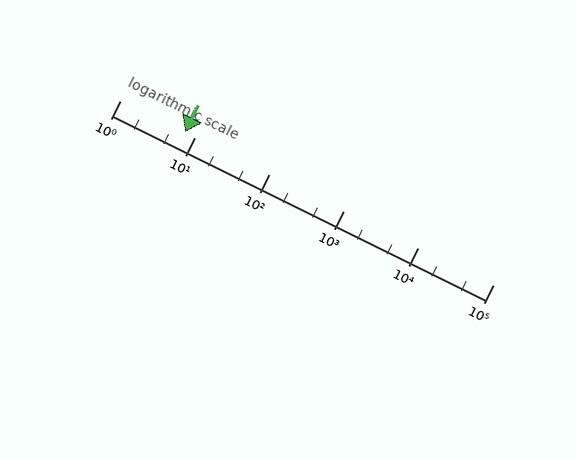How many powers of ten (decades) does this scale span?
The scale spans 5 decades, from 1 to 100000.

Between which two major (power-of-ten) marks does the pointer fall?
The pointer is between 1 and 10.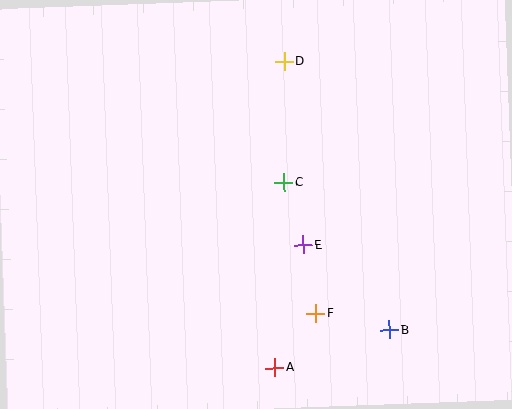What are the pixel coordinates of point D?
Point D is at (284, 62).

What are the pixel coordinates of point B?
Point B is at (389, 330).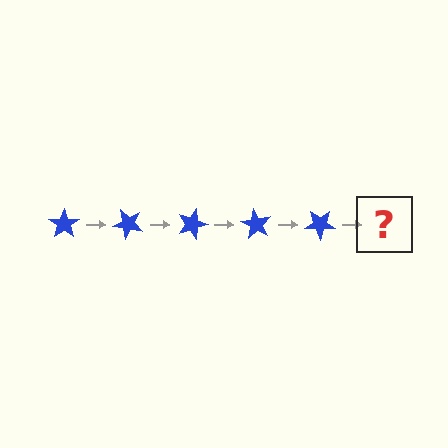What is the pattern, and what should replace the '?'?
The pattern is that the star rotates 45 degrees each step. The '?' should be a blue star rotated 225 degrees.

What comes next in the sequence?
The next element should be a blue star rotated 225 degrees.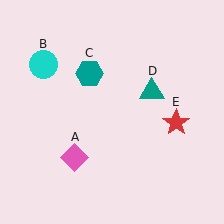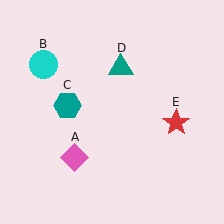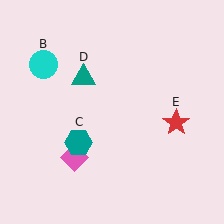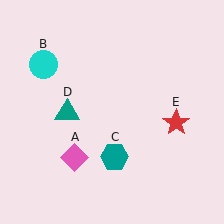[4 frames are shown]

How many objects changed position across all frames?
2 objects changed position: teal hexagon (object C), teal triangle (object D).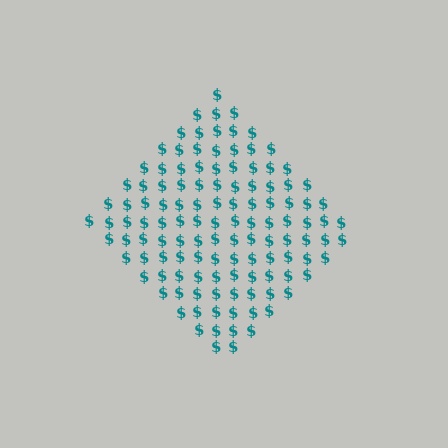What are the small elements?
The small elements are dollar signs.